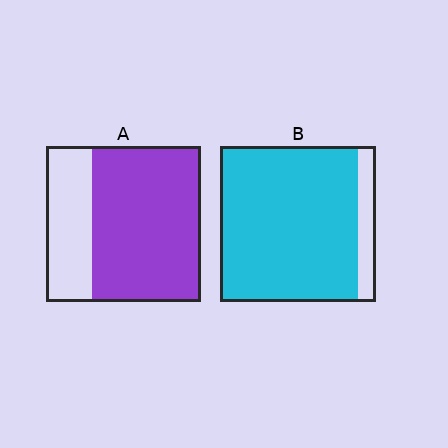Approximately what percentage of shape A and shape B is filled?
A is approximately 70% and B is approximately 90%.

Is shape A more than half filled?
Yes.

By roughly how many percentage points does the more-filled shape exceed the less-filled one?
By roughly 20 percentage points (B over A).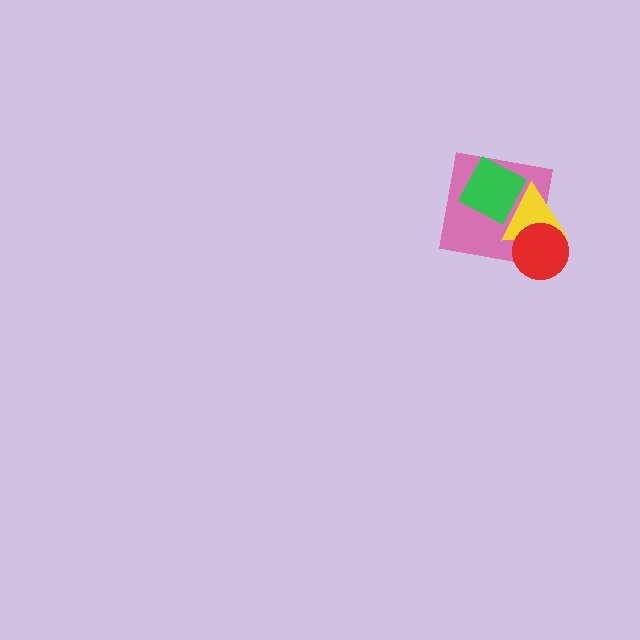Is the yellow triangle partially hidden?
Yes, it is partially covered by another shape.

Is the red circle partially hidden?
No, no other shape covers it.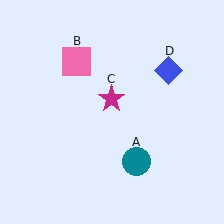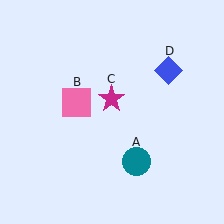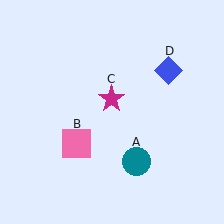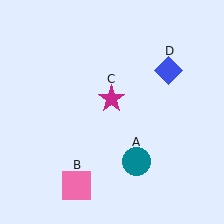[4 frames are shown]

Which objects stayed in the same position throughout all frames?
Teal circle (object A) and magenta star (object C) and blue diamond (object D) remained stationary.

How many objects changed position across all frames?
1 object changed position: pink square (object B).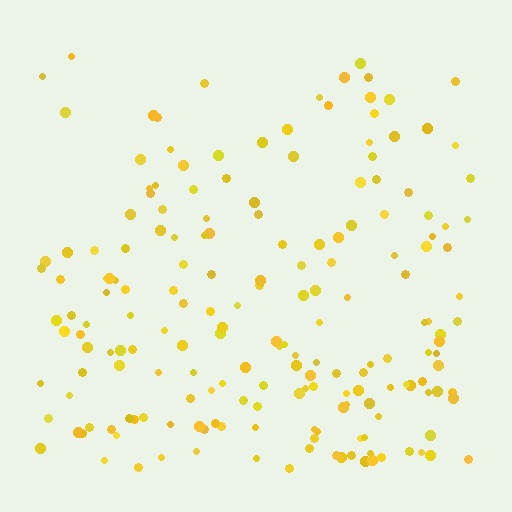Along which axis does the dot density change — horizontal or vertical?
Vertical.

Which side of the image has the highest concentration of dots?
The bottom.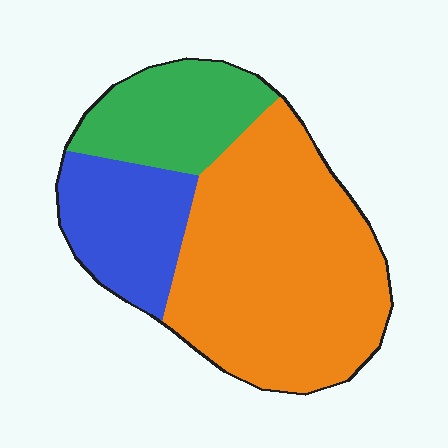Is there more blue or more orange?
Orange.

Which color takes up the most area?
Orange, at roughly 60%.